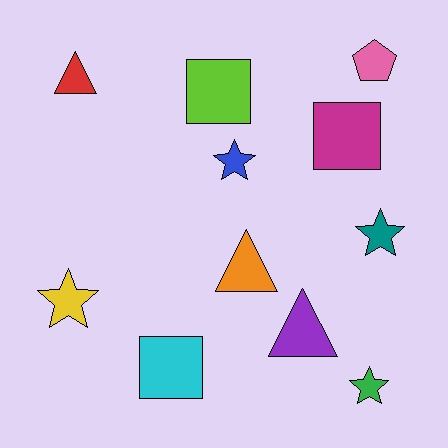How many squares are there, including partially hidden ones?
There are 3 squares.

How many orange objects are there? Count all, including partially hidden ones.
There is 1 orange object.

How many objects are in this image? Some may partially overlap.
There are 11 objects.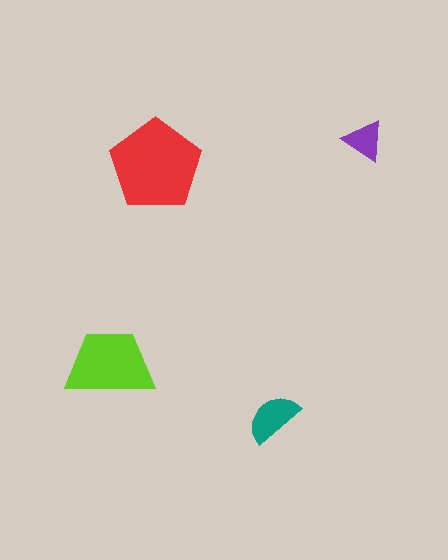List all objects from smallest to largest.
The purple triangle, the teal semicircle, the lime trapezoid, the red pentagon.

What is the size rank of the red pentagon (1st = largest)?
1st.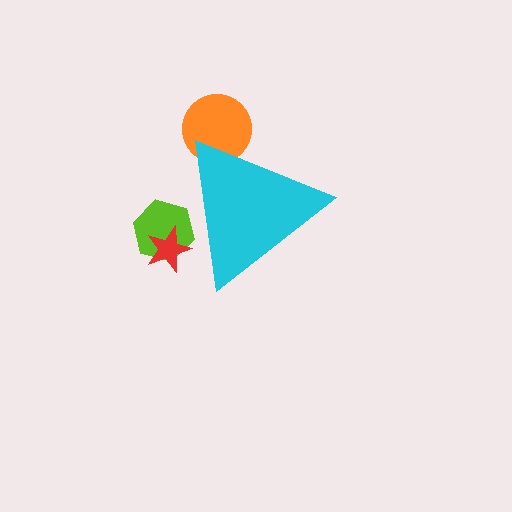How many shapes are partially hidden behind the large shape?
3 shapes are partially hidden.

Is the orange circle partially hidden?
Yes, the orange circle is partially hidden behind the cyan triangle.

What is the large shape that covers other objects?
A cyan triangle.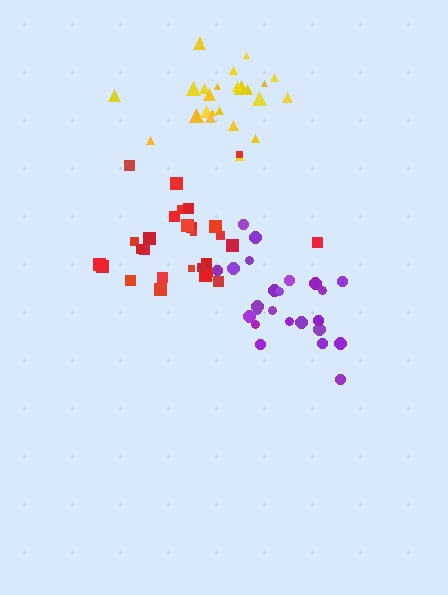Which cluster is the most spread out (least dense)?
Red.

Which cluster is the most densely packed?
Yellow.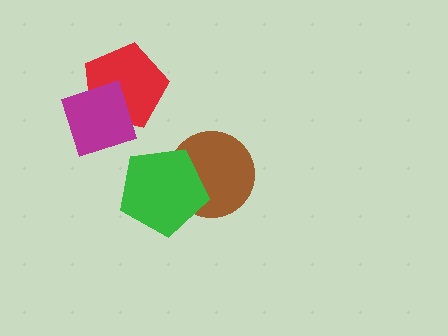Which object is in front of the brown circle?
The green pentagon is in front of the brown circle.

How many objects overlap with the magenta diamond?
1 object overlaps with the magenta diamond.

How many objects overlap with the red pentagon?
1 object overlaps with the red pentagon.